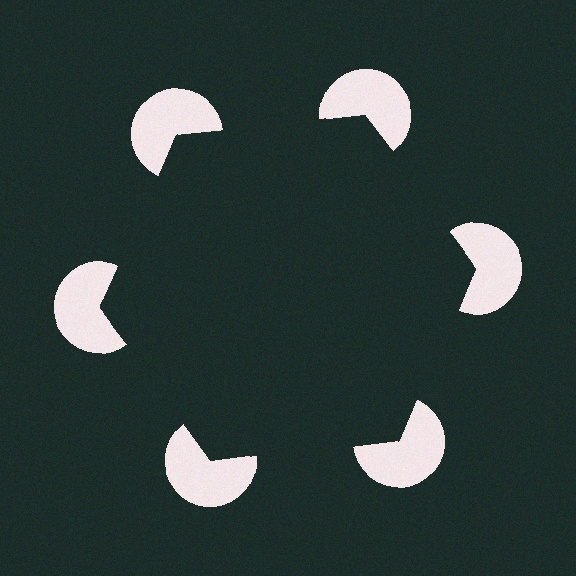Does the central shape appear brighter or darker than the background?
It typically appears slightly darker than the background, even though no actual brightness change is drawn.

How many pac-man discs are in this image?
There are 6 — one at each vertex of the illusory hexagon.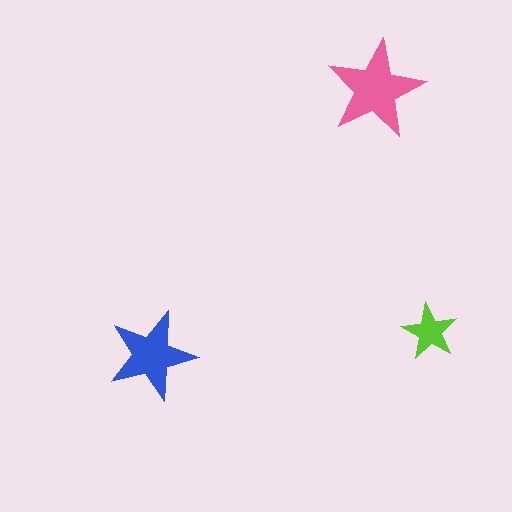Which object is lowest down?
The blue star is bottommost.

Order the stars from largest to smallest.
the pink one, the blue one, the lime one.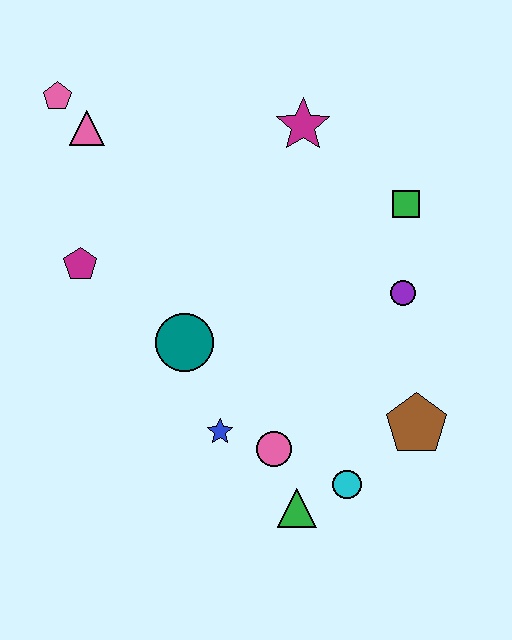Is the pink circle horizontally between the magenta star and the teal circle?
Yes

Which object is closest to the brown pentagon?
The cyan circle is closest to the brown pentagon.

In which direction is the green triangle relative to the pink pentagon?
The green triangle is below the pink pentagon.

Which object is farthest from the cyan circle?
The pink pentagon is farthest from the cyan circle.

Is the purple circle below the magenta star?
Yes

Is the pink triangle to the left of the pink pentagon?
No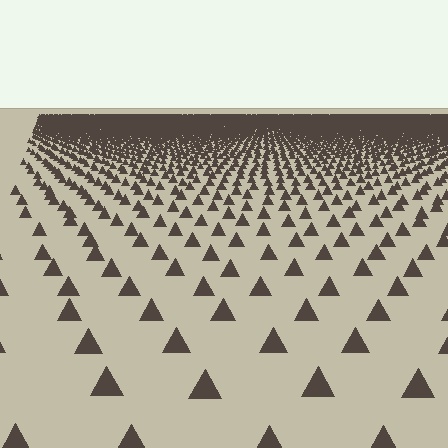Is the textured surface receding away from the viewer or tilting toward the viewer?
The surface is receding away from the viewer. Texture elements get smaller and denser toward the top.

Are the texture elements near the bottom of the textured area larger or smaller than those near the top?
Larger. Near the bottom, elements are closer to the viewer and appear at a bigger on-screen size.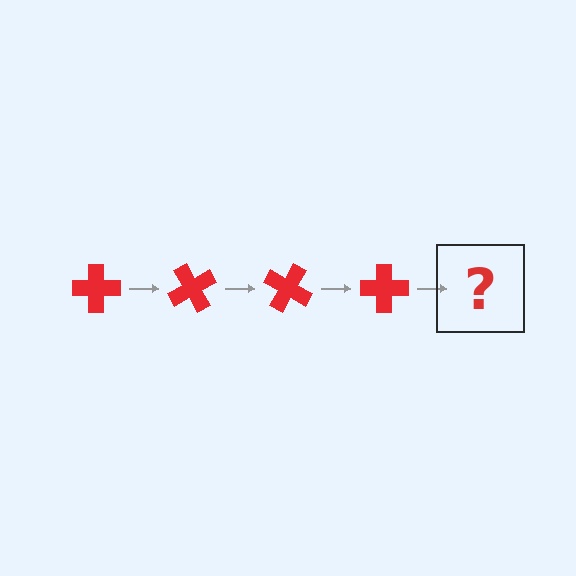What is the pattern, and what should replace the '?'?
The pattern is that the cross rotates 60 degrees each step. The '?' should be a red cross rotated 240 degrees.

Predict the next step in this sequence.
The next step is a red cross rotated 240 degrees.